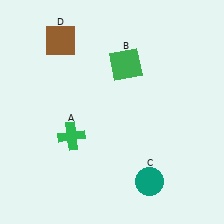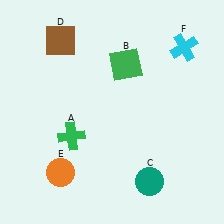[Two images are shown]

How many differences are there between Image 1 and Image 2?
There are 2 differences between the two images.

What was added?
An orange circle (E), a cyan cross (F) were added in Image 2.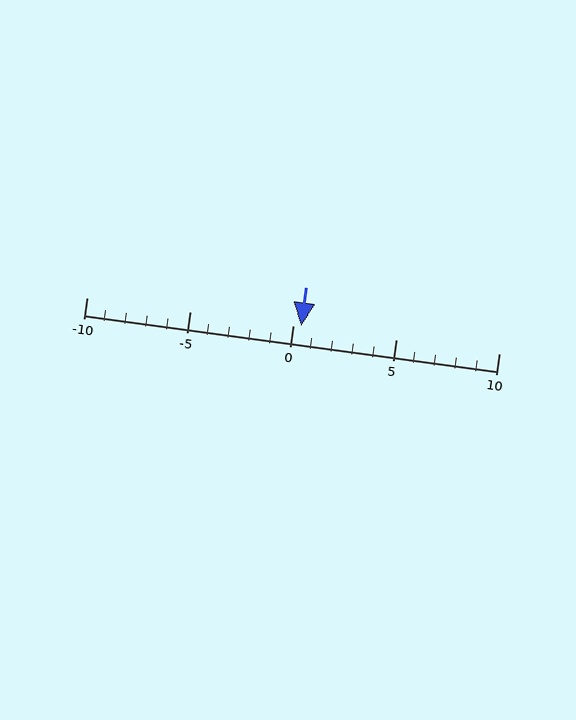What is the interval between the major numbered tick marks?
The major tick marks are spaced 5 units apart.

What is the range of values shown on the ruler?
The ruler shows values from -10 to 10.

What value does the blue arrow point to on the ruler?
The blue arrow points to approximately 0.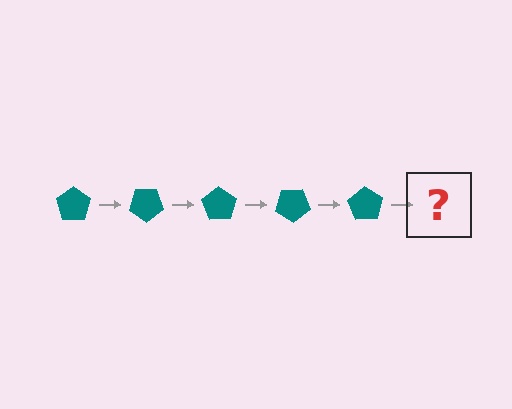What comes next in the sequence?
The next element should be a teal pentagon rotated 175 degrees.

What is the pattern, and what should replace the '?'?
The pattern is that the pentagon rotates 35 degrees each step. The '?' should be a teal pentagon rotated 175 degrees.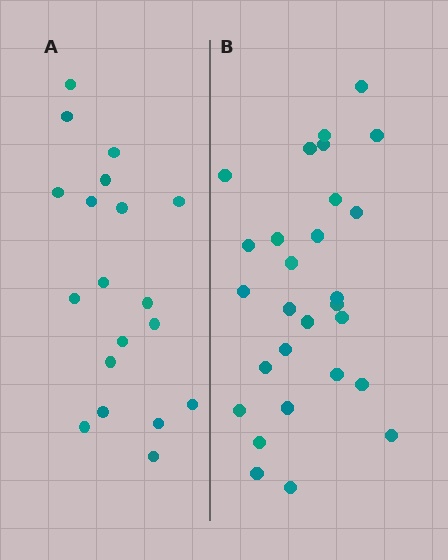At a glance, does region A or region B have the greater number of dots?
Region B (the right region) has more dots.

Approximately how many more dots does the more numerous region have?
Region B has roughly 8 or so more dots than region A.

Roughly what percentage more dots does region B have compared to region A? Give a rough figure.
About 45% more.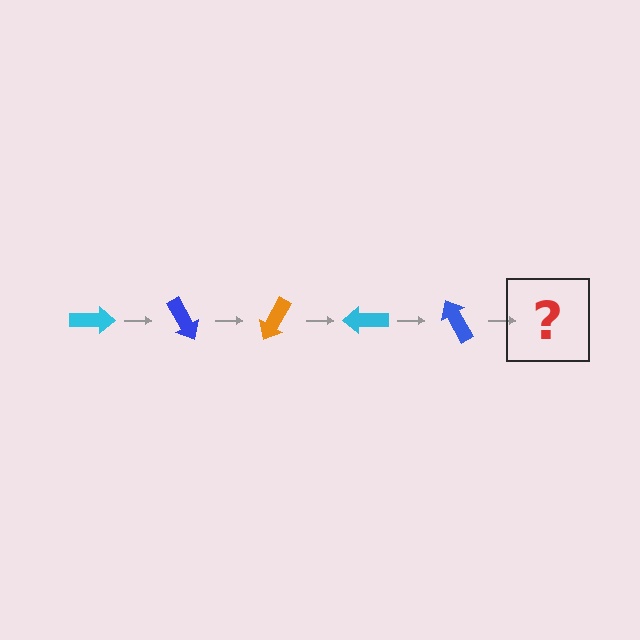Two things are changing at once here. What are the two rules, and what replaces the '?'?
The two rules are that it rotates 60 degrees each step and the color cycles through cyan, blue, and orange. The '?' should be an orange arrow, rotated 300 degrees from the start.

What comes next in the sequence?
The next element should be an orange arrow, rotated 300 degrees from the start.